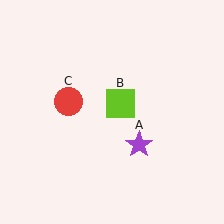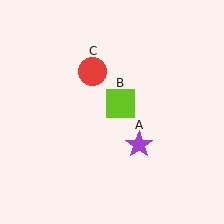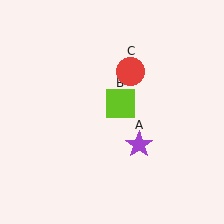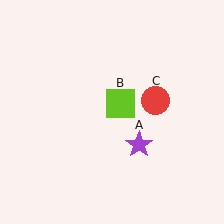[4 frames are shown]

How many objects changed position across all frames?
1 object changed position: red circle (object C).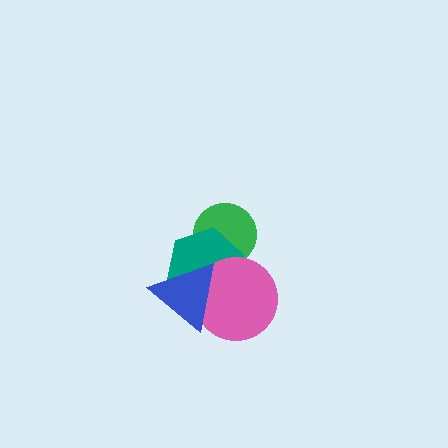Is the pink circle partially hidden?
Yes, it is partially covered by another shape.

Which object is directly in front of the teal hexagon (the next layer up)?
The pink circle is directly in front of the teal hexagon.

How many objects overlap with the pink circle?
2 objects overlap with the pink circle.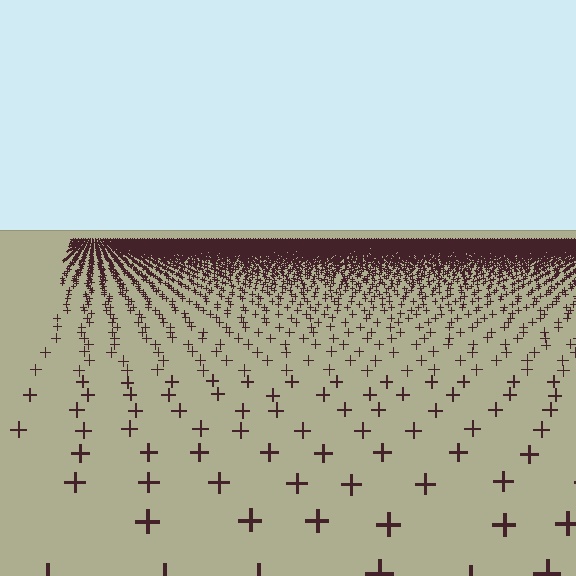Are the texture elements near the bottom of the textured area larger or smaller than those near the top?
Larger. Near the bottom, elements are closer to the viewer and appear at a bigger on-screen size.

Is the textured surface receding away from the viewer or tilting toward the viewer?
The surface is receding away from the viewer. Texture elements get smaller and denser toward the top.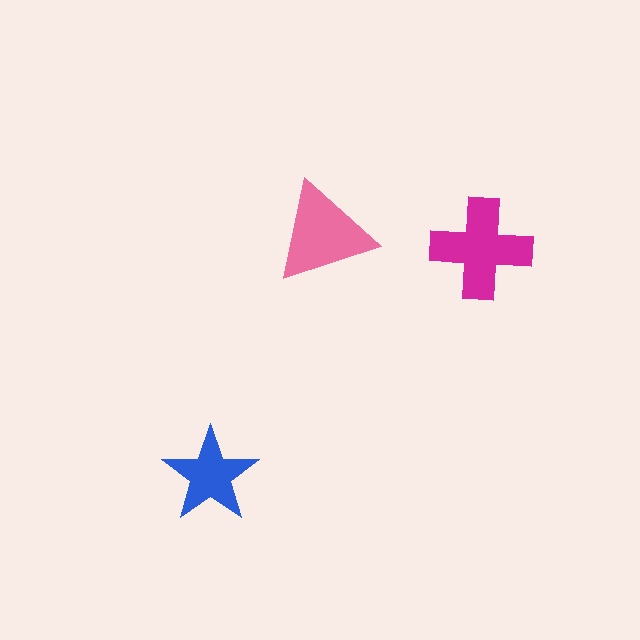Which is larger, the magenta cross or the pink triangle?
The magenta cross.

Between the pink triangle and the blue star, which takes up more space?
The pink triangle.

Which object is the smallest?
The blue star.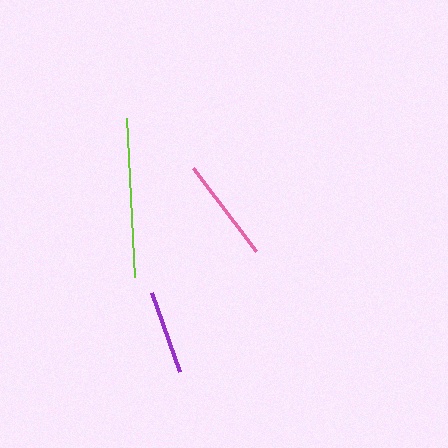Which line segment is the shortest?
The purple line is the shortest at approximately 83 pixels.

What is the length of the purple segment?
The purple segment is approximately 83 pixels long.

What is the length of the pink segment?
The pink segment is approximately 105 pixels long.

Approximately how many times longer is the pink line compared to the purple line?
The pink line is approximately 1.3 times the length of the purple line.